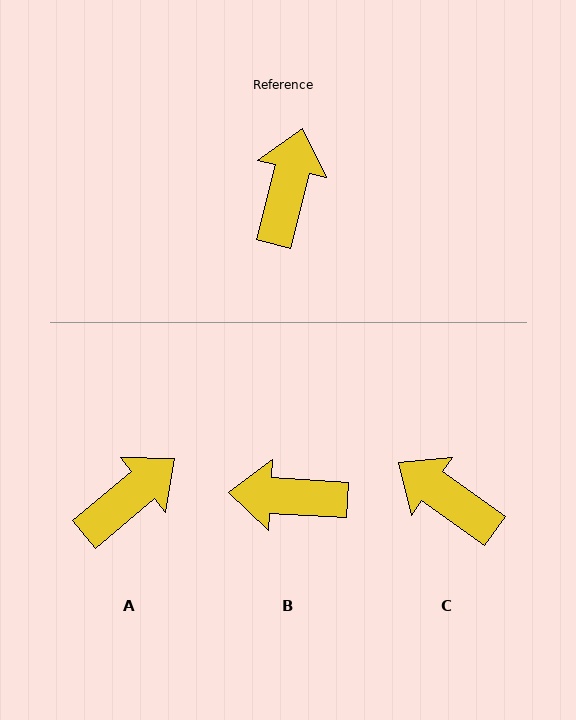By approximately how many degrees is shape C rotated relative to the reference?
Approximately 69 degrees counter-clockwise.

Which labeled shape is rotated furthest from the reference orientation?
B, about 101 degrees away.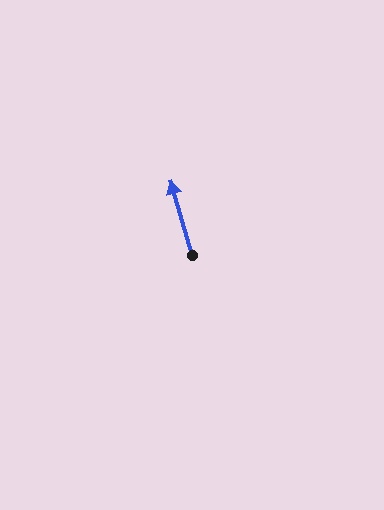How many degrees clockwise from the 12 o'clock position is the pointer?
Approximately 344 degrees.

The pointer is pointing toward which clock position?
Roughly 11 o'clock.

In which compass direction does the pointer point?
North.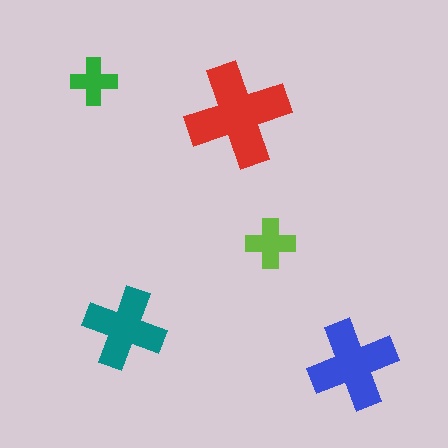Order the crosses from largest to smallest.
the red one, the blue one, the teal one, the lime one, the green one.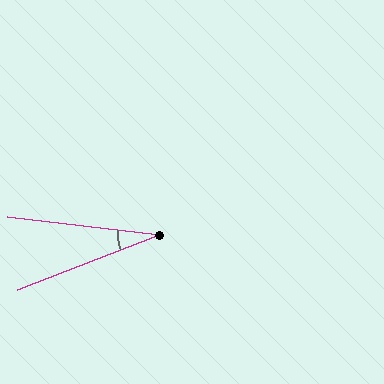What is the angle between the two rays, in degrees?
Approximately 28 degrees.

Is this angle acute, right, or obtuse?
It is acute.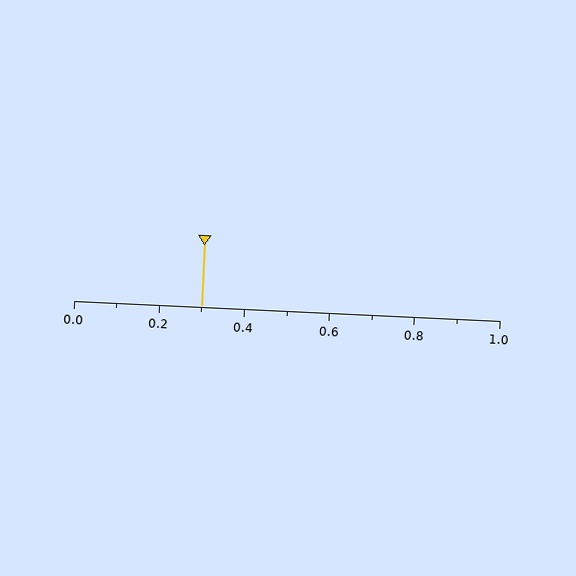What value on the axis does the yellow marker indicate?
The marker indicates approximately 0.3.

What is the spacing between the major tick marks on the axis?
The major ticks are spaced 0.2 apart.